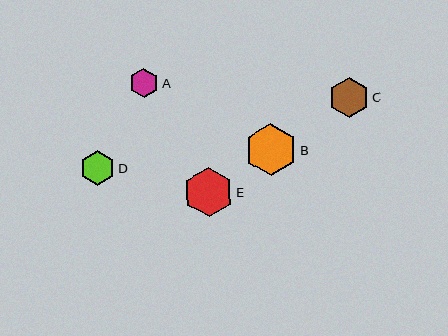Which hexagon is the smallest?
Hexagon A is the smallest with a size of approximately 29 pixels.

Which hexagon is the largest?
Hexagon B is the largest with a size of approximately 52 pixels.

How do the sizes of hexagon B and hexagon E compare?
Hexagon B and hexagon E are approximately the same size.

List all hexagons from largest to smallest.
From largest to smallest: B, E, C, D, A.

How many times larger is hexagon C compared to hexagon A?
Hexagon C is approximately 1.4 times the size of hexagon A.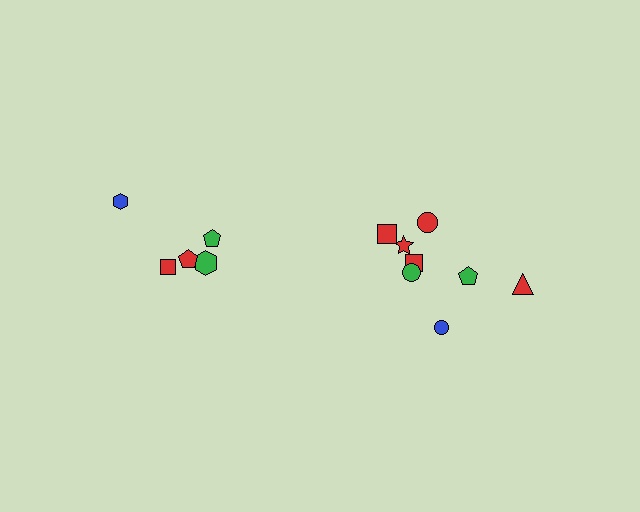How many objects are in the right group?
There are 8 objects.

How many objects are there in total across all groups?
There are 13 objects.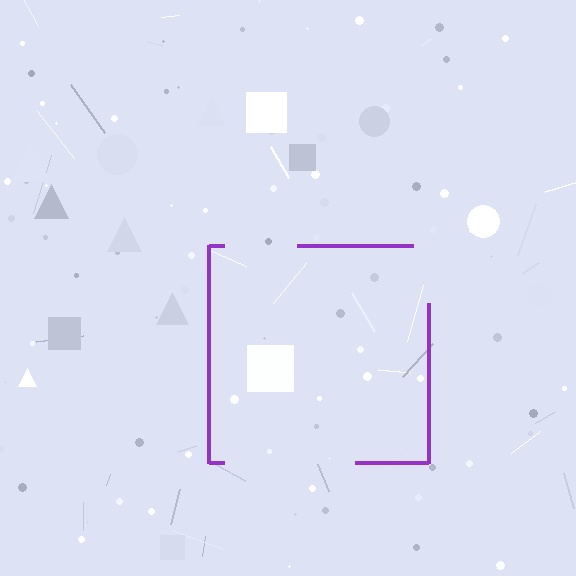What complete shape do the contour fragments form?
The contour fragments form a square.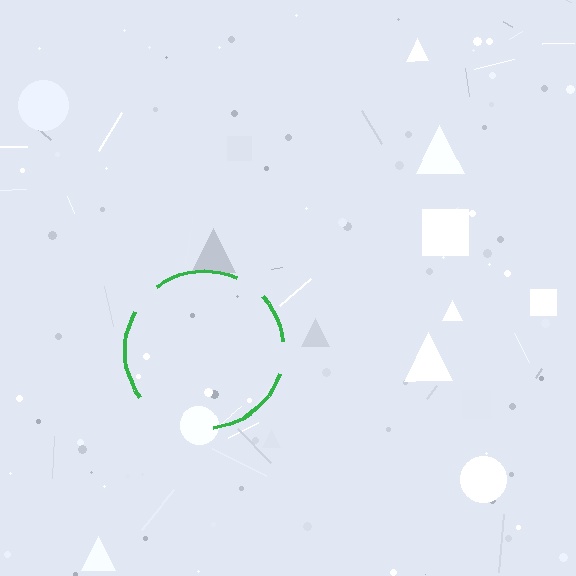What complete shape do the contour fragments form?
The contour fragments form a circle.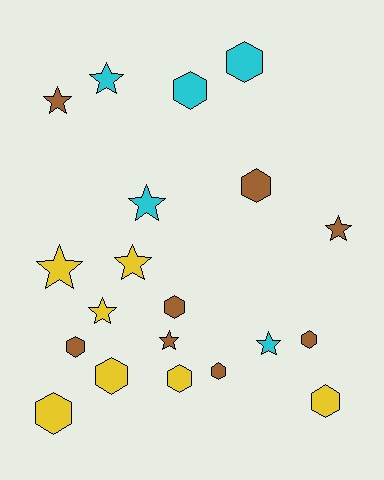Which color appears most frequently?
Brown, with 8 objects.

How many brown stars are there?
There are 3 brown stars.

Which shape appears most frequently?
Hexagon, with 11 objects.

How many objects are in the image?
There are 20 objects.